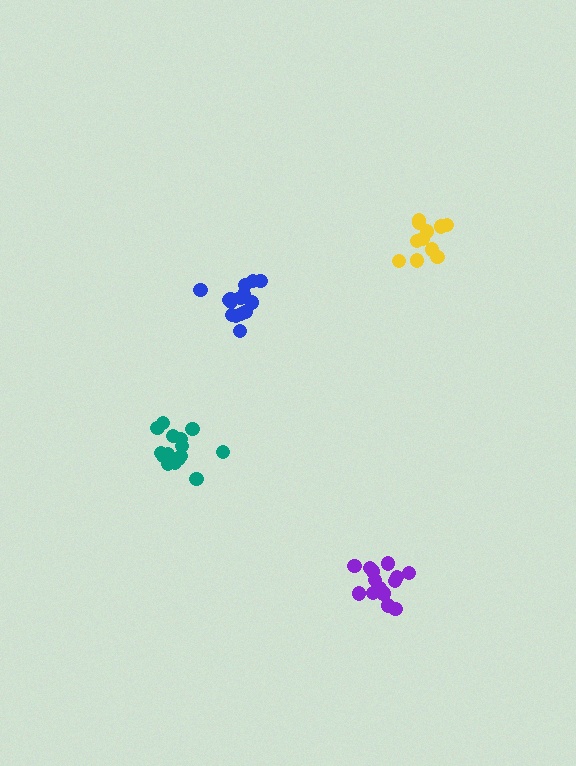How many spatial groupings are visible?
There are 4 spatial groupings.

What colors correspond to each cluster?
The clusters are colored: purple, yellow, teal, blue.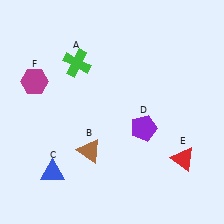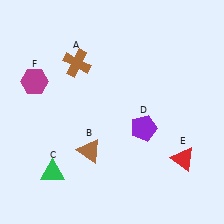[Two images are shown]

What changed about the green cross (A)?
In Image 1, A is green. In Image 2, it changed to brown.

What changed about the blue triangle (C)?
In Image 1, C is blue. In Image 2, it changed to green.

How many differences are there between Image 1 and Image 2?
There are 2 differences between the two images.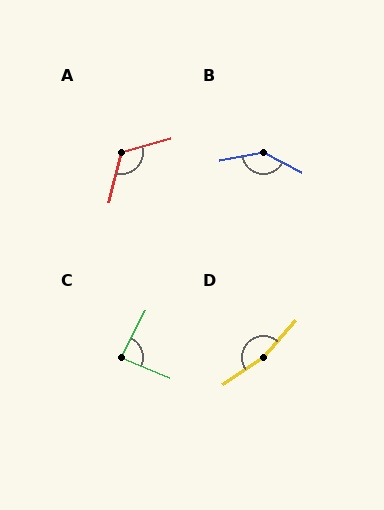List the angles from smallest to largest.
C (84°), A (119°), B (142°), D (166°).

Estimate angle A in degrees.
Approximately 119 degrees.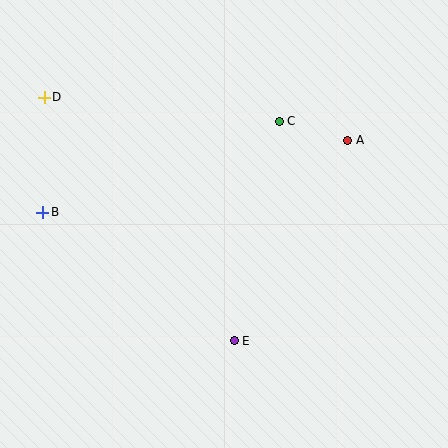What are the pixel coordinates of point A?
Point A is at (348, 140).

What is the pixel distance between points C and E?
The distance between C and E is 224 pixels.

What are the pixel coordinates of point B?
Point B is at (43, 212).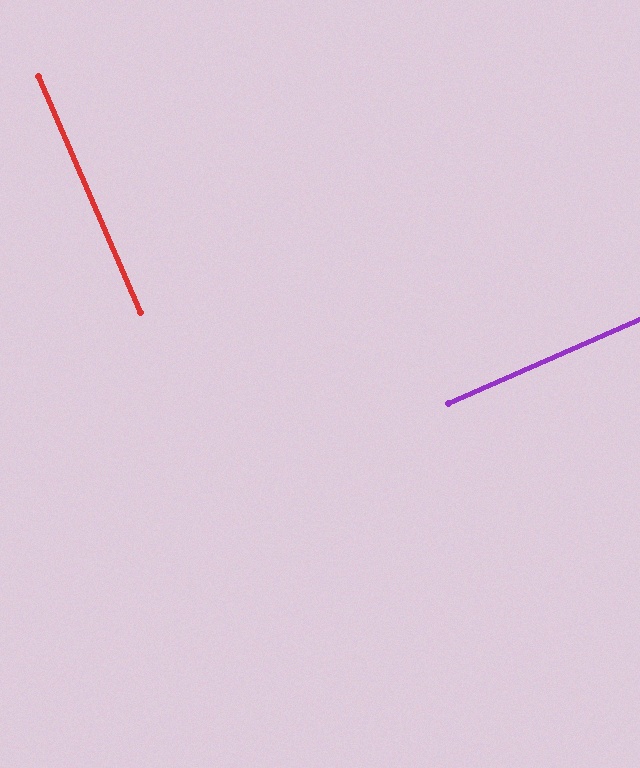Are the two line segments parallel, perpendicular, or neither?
Perpendicular — they meet at approximately 90°.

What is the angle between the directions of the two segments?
Approximately 90 degrees.